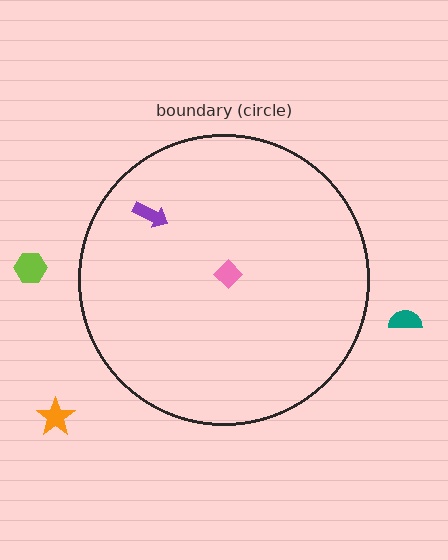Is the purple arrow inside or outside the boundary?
Inside.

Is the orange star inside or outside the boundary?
Outside.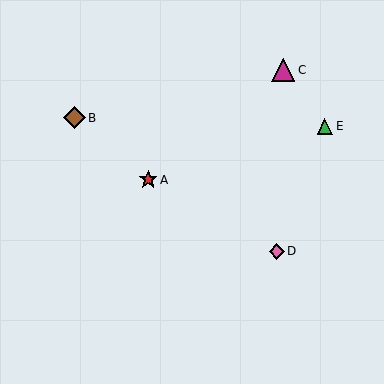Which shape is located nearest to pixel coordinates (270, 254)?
The pink diamond (labeled D) at (277, 251) is nearest to that location.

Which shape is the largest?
The magenta triangle (labeled C) is the largest.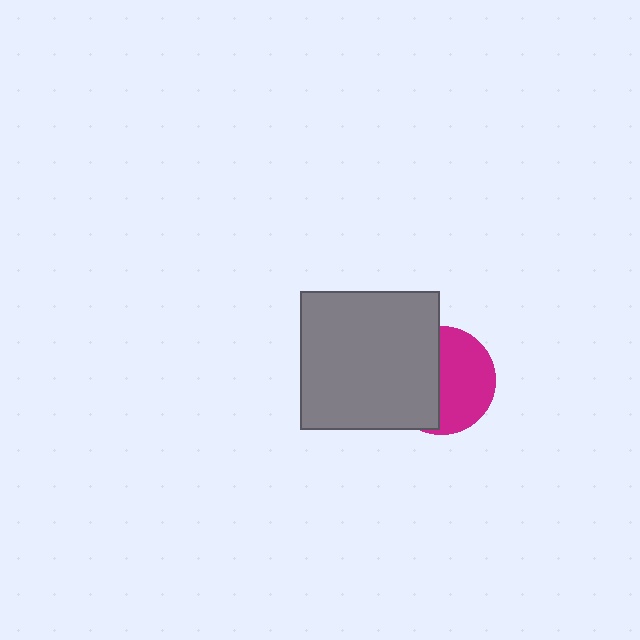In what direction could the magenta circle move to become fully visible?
The magenta circle could move right. That would shift it out from behind the gray square entirely.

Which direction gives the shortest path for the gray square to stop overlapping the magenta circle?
Moving left gives the shortest separation.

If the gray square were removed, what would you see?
You would see the complete magenta circle.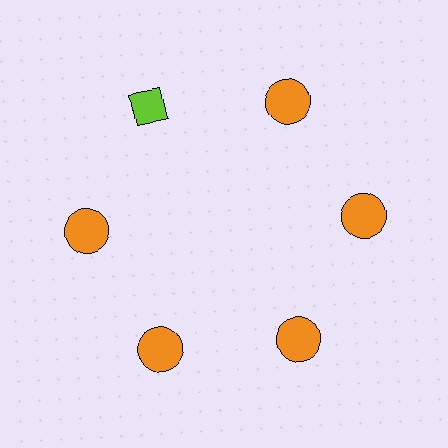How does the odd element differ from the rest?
It differs in both color (lime instead of orange) and shape (diamond instead of circle).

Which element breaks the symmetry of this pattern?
The lime diamond at roughly the 11 o'clock position breaks the symmetry. All other shapes are orange circles.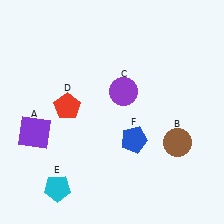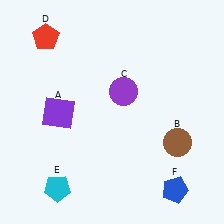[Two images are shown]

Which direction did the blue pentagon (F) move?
The blue pentagon (F) moved down.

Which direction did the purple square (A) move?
The purple square (A) moved right.